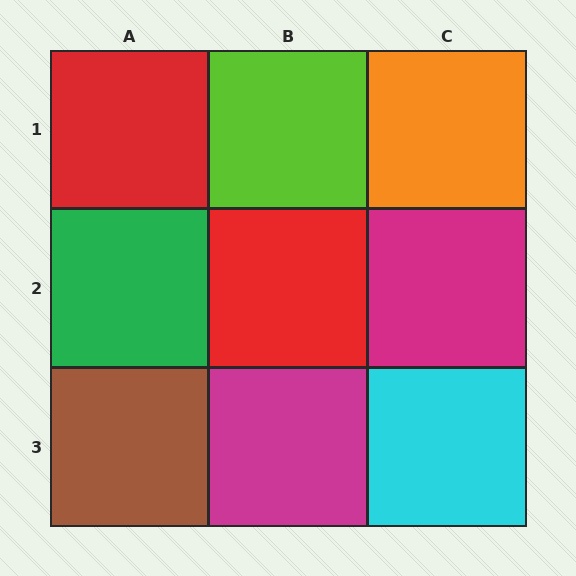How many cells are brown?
1 cell is brown.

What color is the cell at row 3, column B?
Magenta.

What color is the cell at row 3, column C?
Cyan.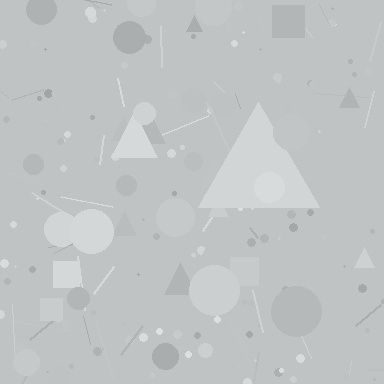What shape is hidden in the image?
A triangle is hidden in the image.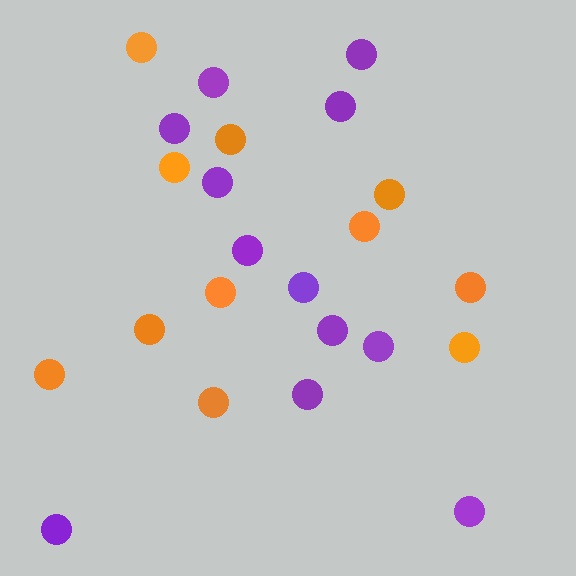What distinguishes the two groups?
There are 2 groups: one group of purple circles (12) and one group of orange circles (11).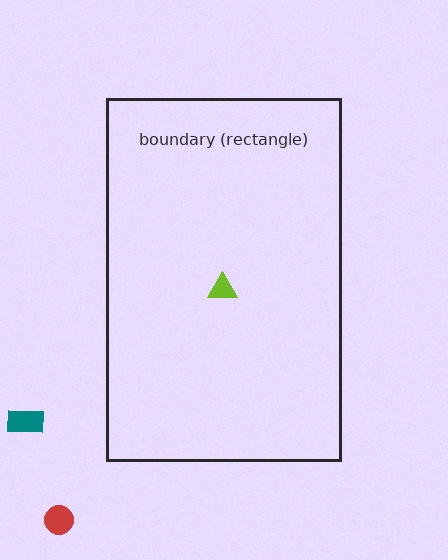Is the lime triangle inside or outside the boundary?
Inside.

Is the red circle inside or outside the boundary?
Outside.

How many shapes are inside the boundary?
1 inside, 2 outside.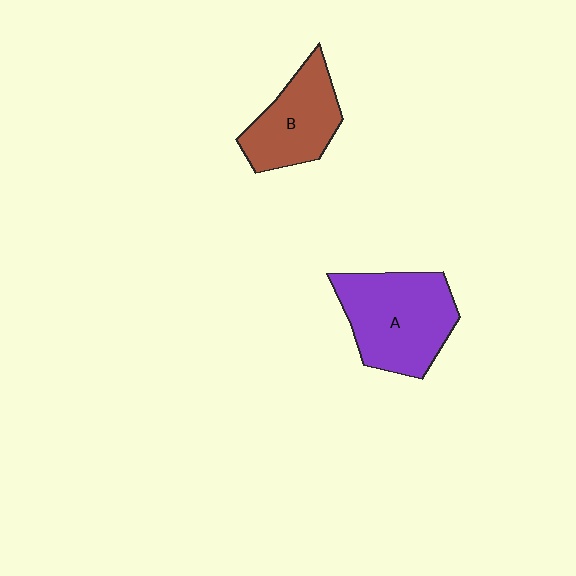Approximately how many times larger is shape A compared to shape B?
Approximately 1.4 times.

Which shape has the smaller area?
Shape B (brown).